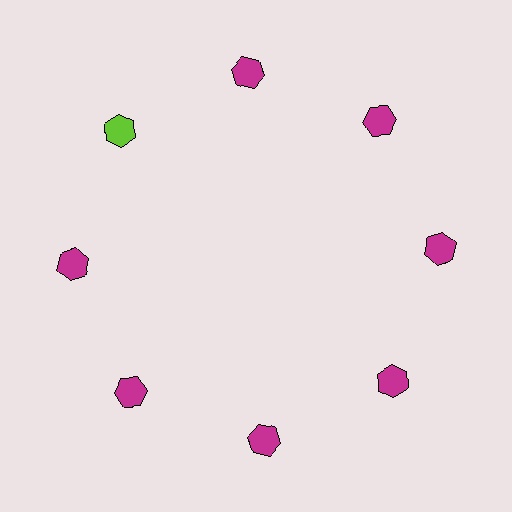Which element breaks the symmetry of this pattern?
The lime hexagon at roughly the 10 o'clock position breaks the symmetry. All other shapes are magenta hexagons.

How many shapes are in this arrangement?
There are 8 shapes arranged in a ring pattern.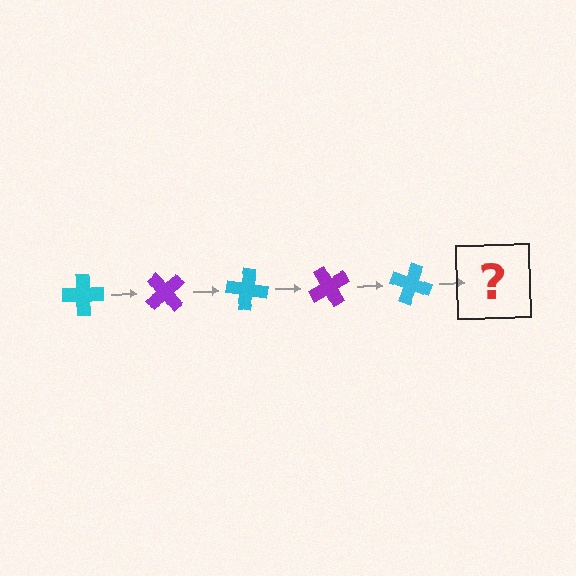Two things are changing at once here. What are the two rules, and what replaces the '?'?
The two rules are that it rotates 50 degrees each step and the color cycles through cyan and purple. The '?' should be a purple cross, rotated 250 degrees from the start.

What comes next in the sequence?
The next element should be a purple cross, rotated 250 degrees from the start.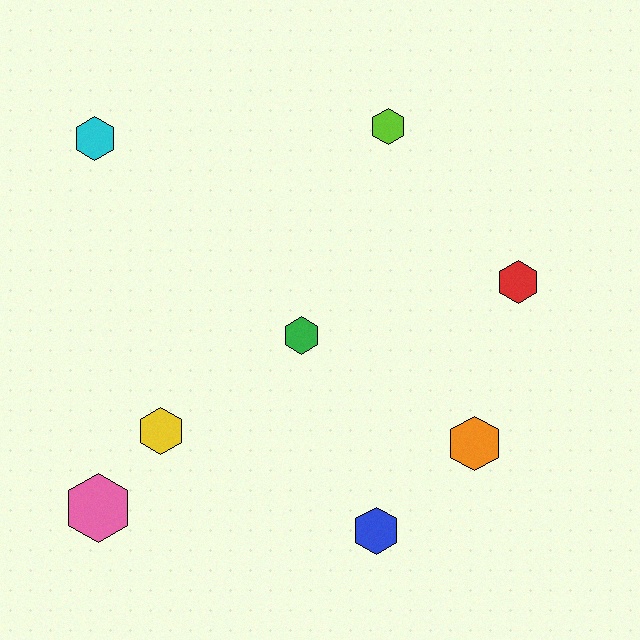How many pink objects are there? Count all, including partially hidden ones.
There is 1 pink object.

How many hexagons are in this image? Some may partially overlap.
There are 8 hexagons.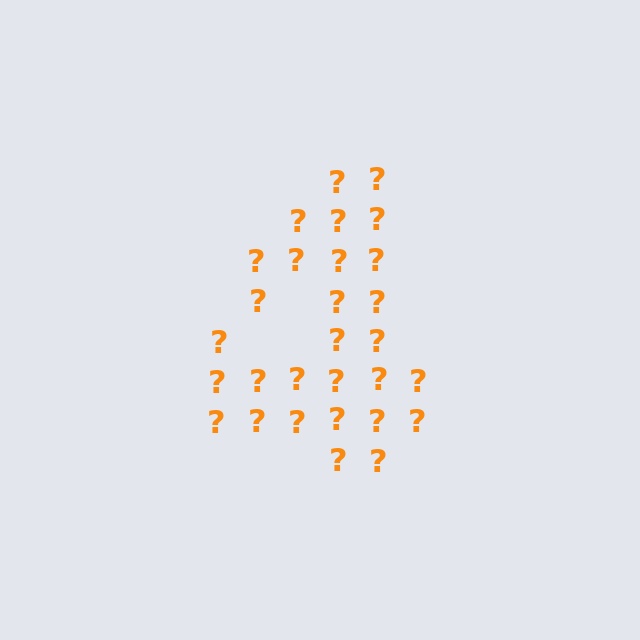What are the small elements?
The small elements are question marks.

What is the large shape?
The large shape is the digit 4.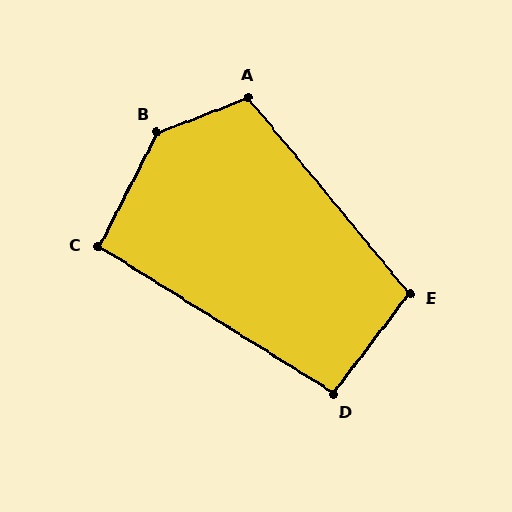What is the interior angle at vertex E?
Approximately 103 degrees (obtuse).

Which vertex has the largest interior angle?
B, at approximately 138 degrees.